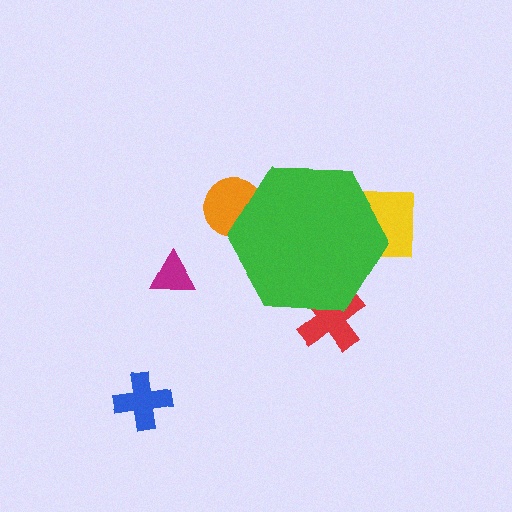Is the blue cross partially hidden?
No, the blue cross is fully visible.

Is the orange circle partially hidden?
Yes, the orange circle is partially hidden behind the green hexagon.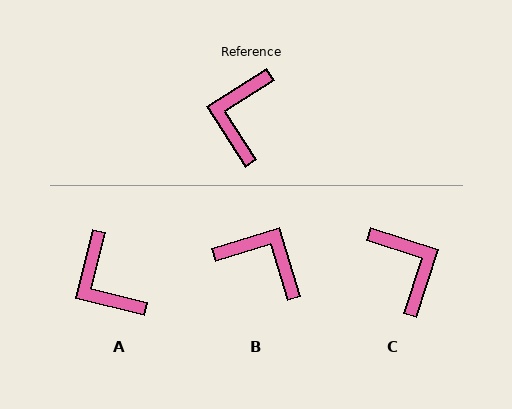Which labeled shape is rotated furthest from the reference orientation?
C, about 141 degrees away.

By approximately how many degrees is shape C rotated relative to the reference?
Approximately 141 degrees clockwise.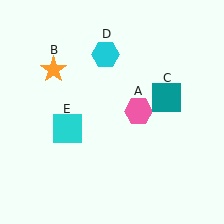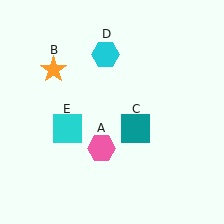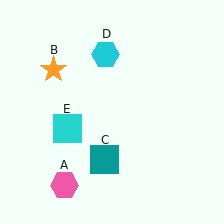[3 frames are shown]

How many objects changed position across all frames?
2 objects changed position: pink hexagon (object A), teal square (object C).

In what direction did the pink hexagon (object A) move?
The pink hexagon (object A) moved down and to the left.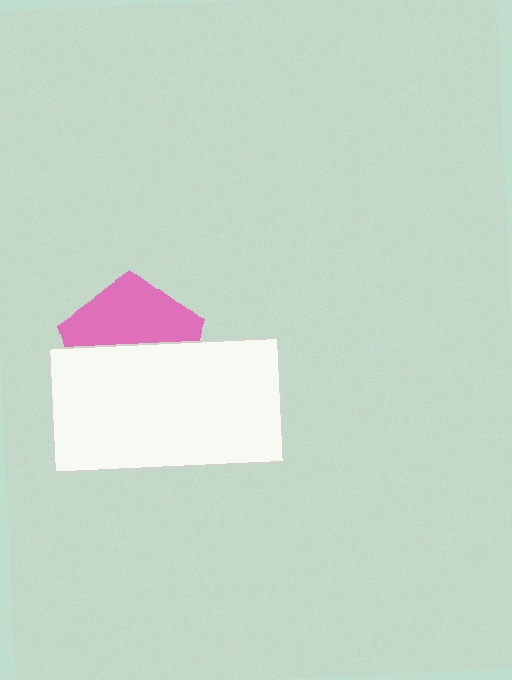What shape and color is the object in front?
The object in front is a white rectangle.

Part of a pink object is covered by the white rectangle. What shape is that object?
It is a pentagon.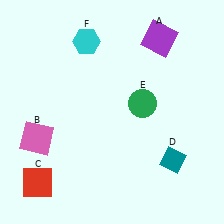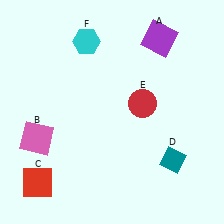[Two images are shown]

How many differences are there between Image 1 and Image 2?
There is 1 difference between the two images.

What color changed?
The circle (E) changed from green in Image 1 to red in Image 2.